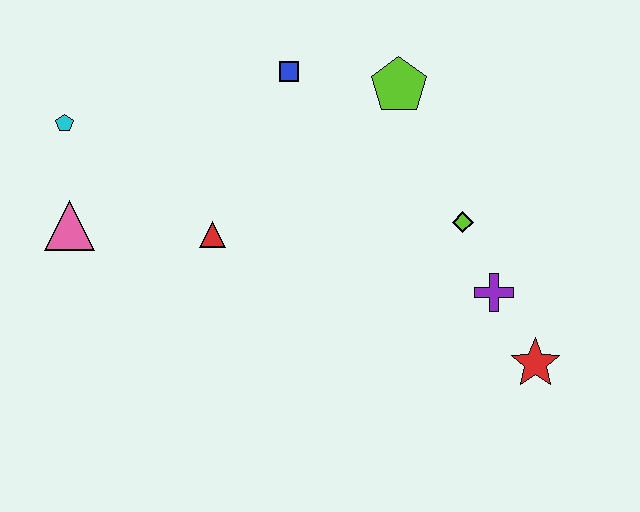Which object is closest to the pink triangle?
The cyan pentagon is closest to the pink triangle.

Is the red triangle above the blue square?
No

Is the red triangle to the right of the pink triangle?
Yes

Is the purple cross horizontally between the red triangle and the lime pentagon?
No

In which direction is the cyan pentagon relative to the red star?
The cyan pentagon is to the left of the red star.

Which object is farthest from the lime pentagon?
The pink triangle is farthest from the lime pentagon.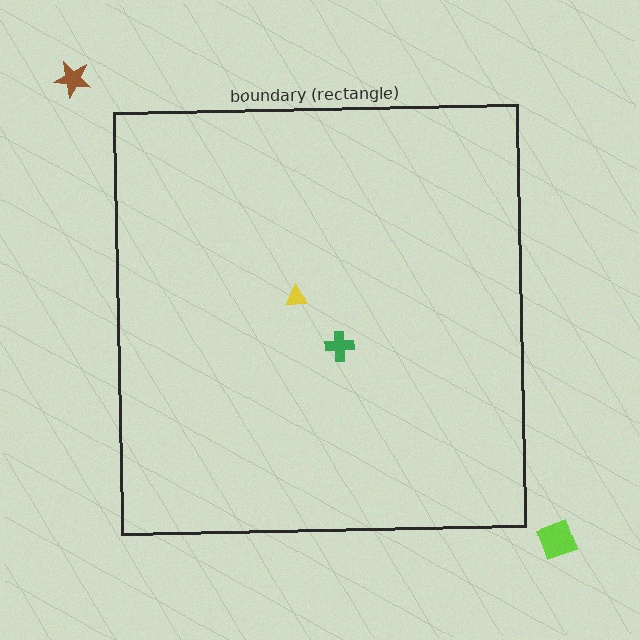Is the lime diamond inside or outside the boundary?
Outside.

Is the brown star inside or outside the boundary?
Outside.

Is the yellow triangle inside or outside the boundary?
Inside.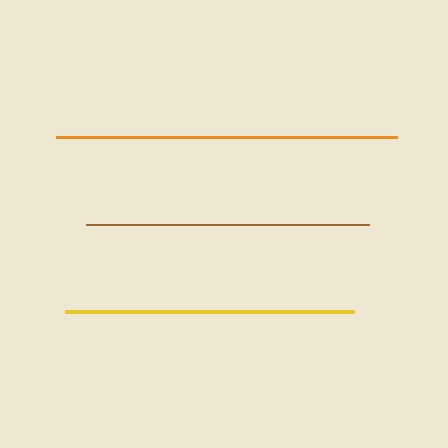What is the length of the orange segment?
The orange segment is approximately 341 pixels long.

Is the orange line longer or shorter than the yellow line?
The orange line is longer than the yellow line.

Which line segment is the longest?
The orange line is the longest at approximately 341 pixels.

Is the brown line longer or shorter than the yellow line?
The yellow line is longer than the brown line.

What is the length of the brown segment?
The brown segment is approximately 283 pixels long.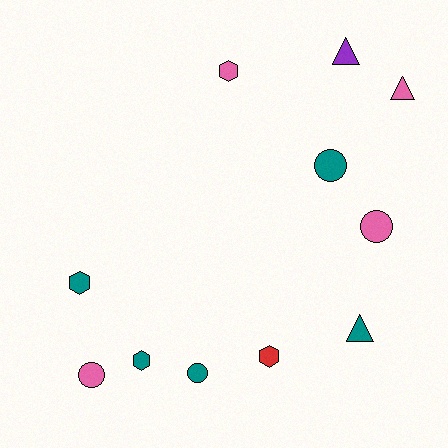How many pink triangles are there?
There is 1 pink triangle.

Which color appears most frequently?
Teal, with 5 objects.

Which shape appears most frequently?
Circle, with 4 objects.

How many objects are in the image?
There are 11 objects.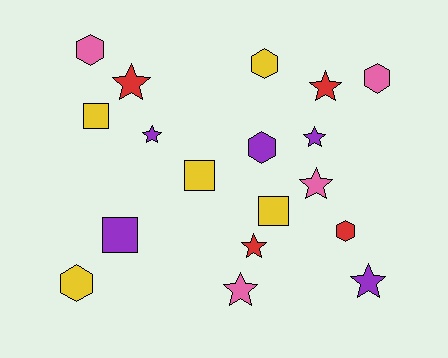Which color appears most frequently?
Yellow, with 5 objects.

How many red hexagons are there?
There is 1 red hexagon.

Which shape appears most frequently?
Star, with 8 objects.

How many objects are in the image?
There are 18 objects.